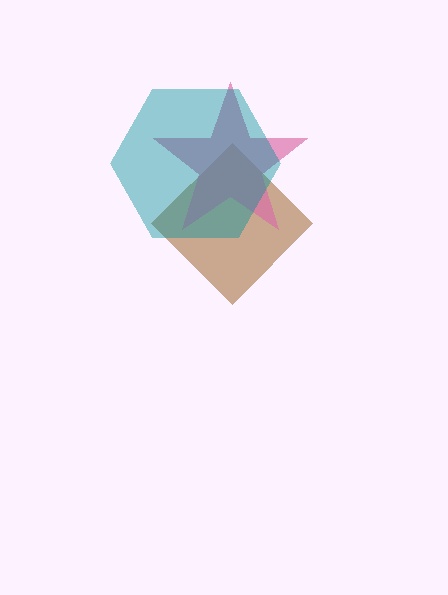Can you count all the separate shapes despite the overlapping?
Yes, there are 3 separate shapes.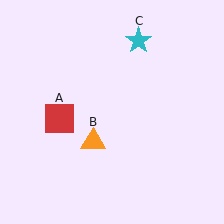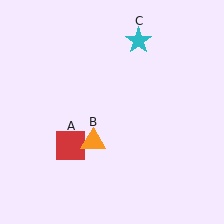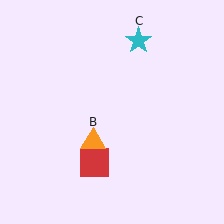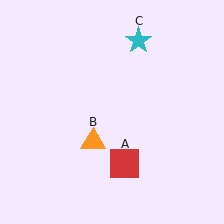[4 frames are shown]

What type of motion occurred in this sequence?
The red square (object A) rotated counterclockwise around the center of the scene.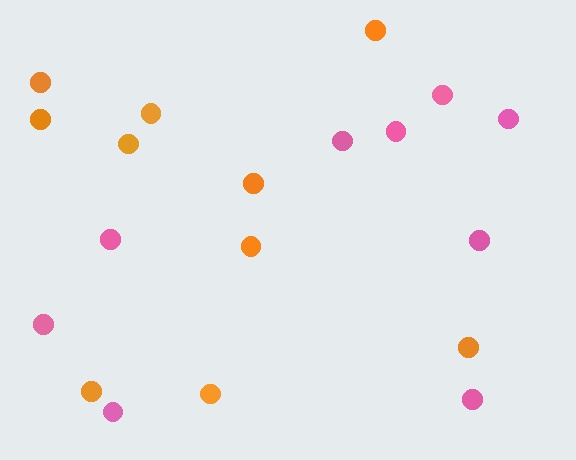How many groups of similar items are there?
There are 2 groups: one group of orange circles (10) and one group of pink circles (9).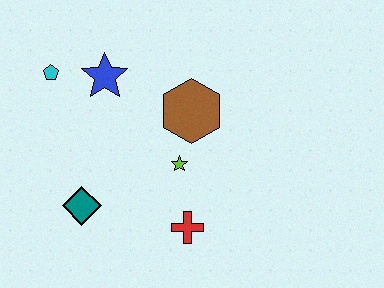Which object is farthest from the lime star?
The cyan pentagon is farthest from the lime star.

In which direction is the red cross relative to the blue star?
The red cross is below the blue star.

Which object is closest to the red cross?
The lime star is closest to the red cross.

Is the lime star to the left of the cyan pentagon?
No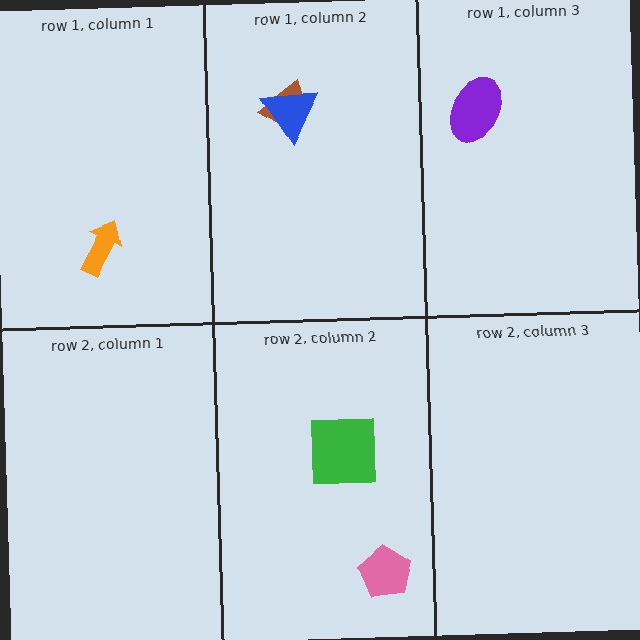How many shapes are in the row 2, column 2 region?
2.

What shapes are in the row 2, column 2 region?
The green square, the pink pentagon.